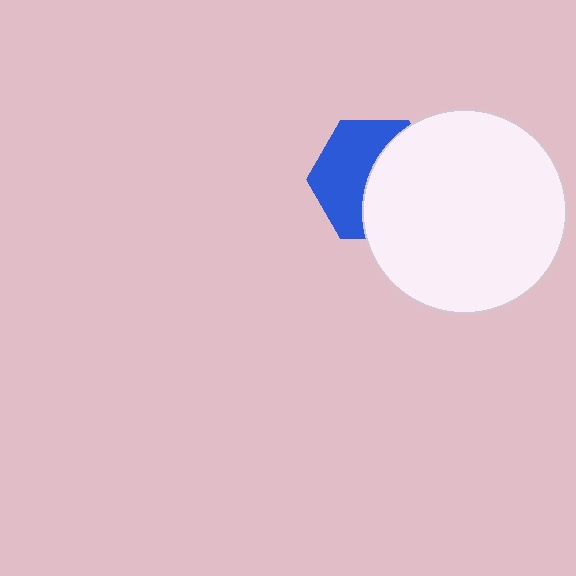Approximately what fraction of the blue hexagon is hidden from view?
Roughly 50% of the blue hexagon is hidden behind the white circle.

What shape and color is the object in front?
The object in front is a white circle.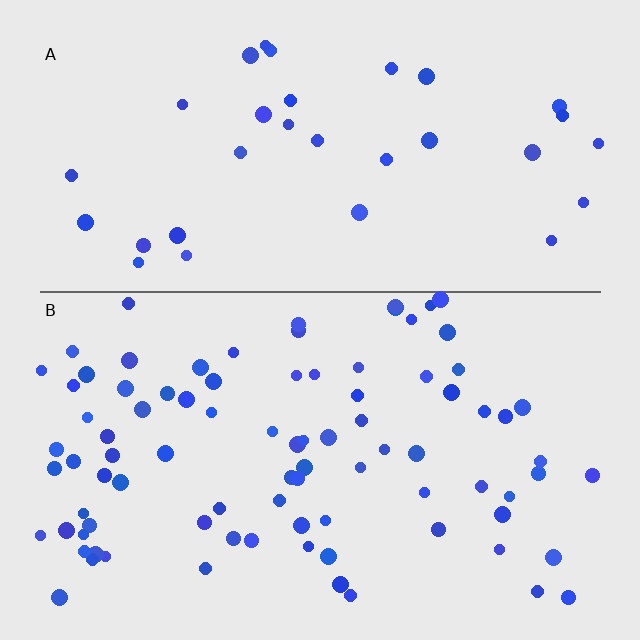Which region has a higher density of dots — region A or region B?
B (the bottom).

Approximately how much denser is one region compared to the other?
Approximately 2.7× — region B over region A.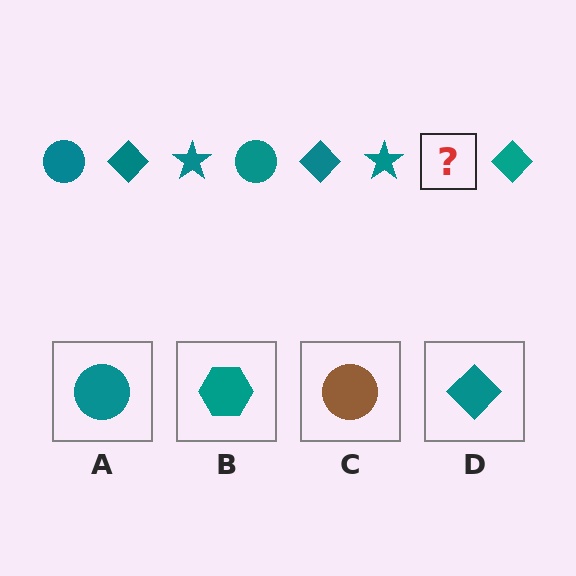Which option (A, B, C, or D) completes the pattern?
A.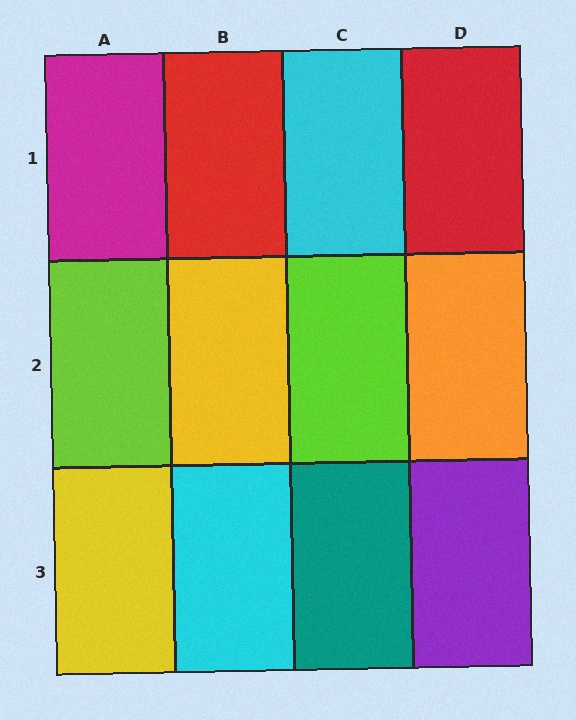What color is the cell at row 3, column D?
Purple.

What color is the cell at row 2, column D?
Orange.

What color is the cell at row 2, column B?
Yellow.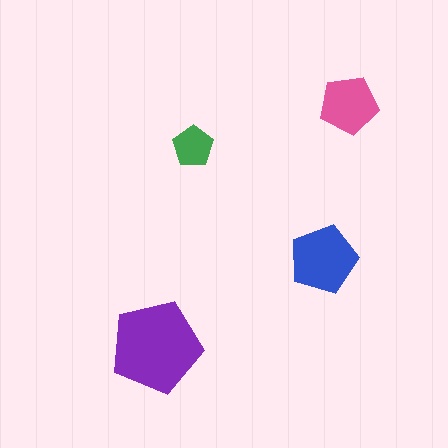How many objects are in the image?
There are 4 objects in the image.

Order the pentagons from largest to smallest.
the purple one, the blue one, the pink one, the green one.